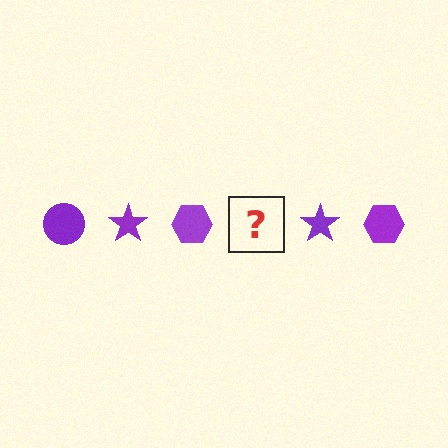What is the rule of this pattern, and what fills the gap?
The rule is that the pattern cycles through circle, star, hexagon shapes in purple. The gap should be filled with a purple circle.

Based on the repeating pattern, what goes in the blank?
The blank should be a purple circle.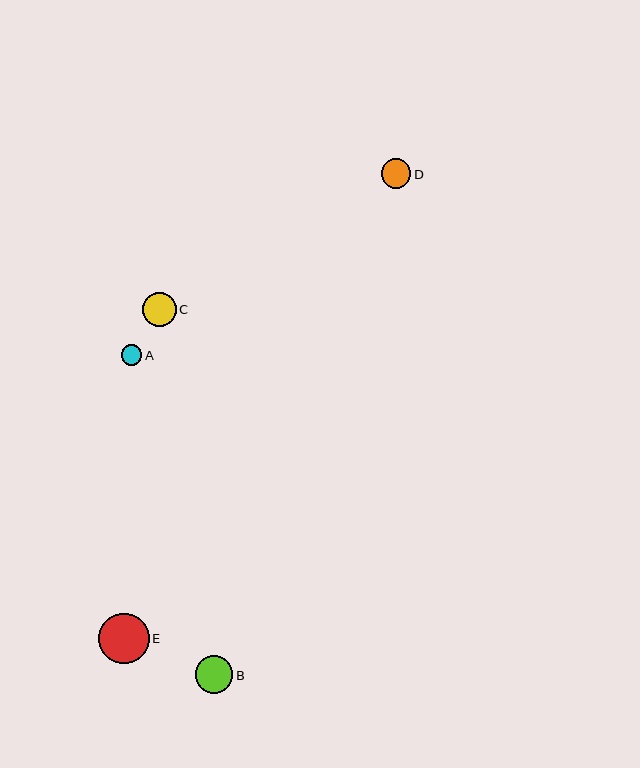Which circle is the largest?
Circle E is the largest with a size of approximately 50 pixels.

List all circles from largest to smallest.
From largest to smallest: E, B, C, D, A.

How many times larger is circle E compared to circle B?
Circle E is approximately 1.4 times the size of circle B.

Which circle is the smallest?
Circle A is the smallest with a size of approximately 20 pixels.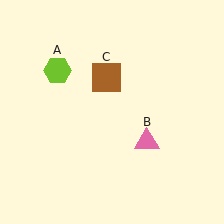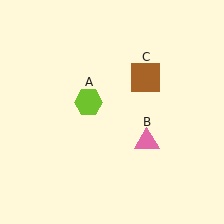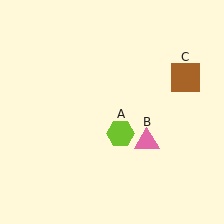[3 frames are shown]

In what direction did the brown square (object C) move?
The brown square (object C) moved right.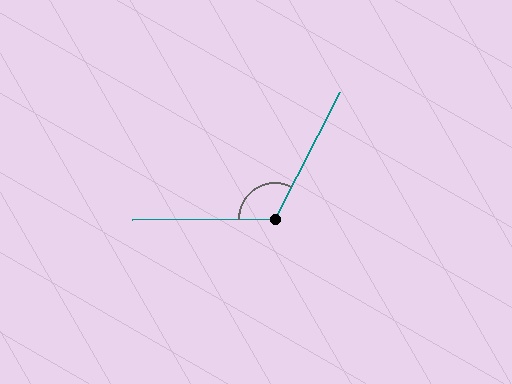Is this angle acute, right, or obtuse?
It is obtuse.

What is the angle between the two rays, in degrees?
Approximately 117 degrees.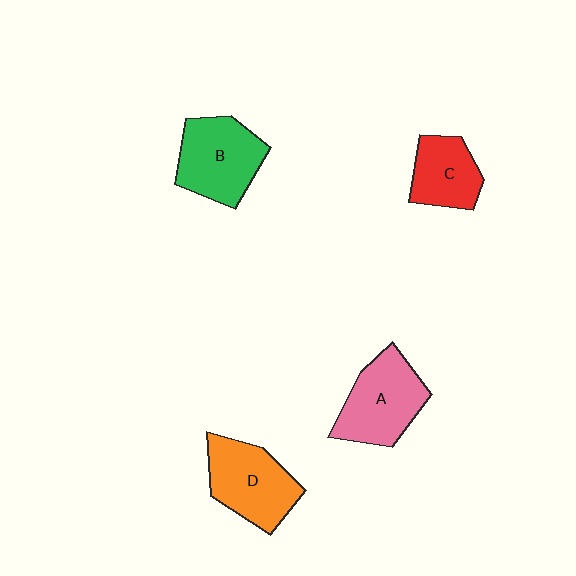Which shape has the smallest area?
Shape C (red).